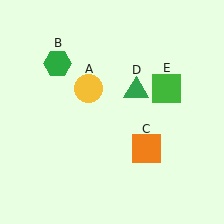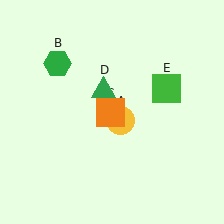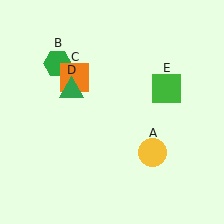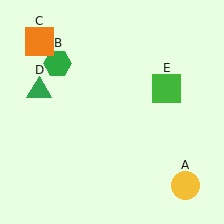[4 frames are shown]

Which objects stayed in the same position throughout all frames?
Green hexagon (object B) and green square (object E) remained stationary.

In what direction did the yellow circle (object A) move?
The yellow circle (object A) moved down and to the right.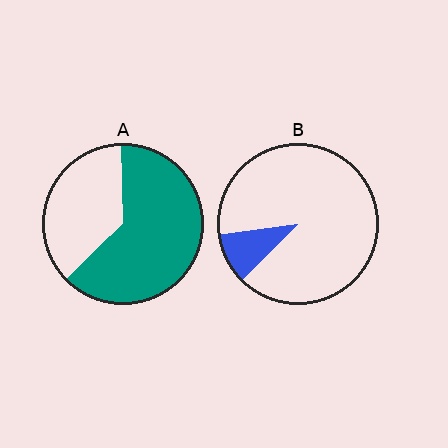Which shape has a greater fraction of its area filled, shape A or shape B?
Shape A.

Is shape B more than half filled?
No.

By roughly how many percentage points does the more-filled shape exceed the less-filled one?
By roughly 55 percentage points (A over B).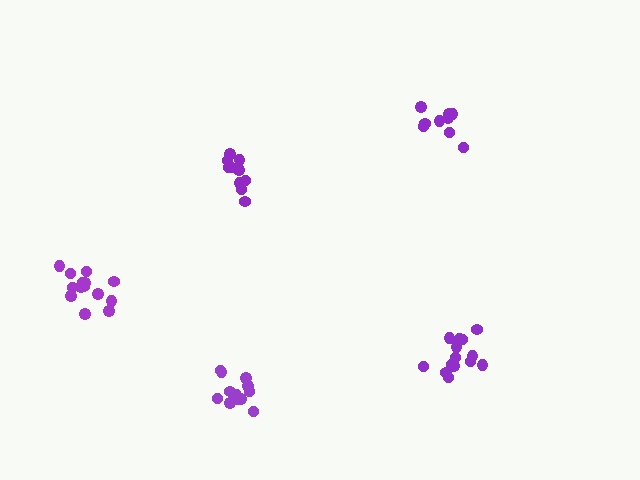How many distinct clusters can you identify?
There are 5 distinct clusters.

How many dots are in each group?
Group 1: 12 dots, Group 2: 9 dots, Group 3: 14 dots, Group 4: 10 dots, Group 5: 14 dots (59 total).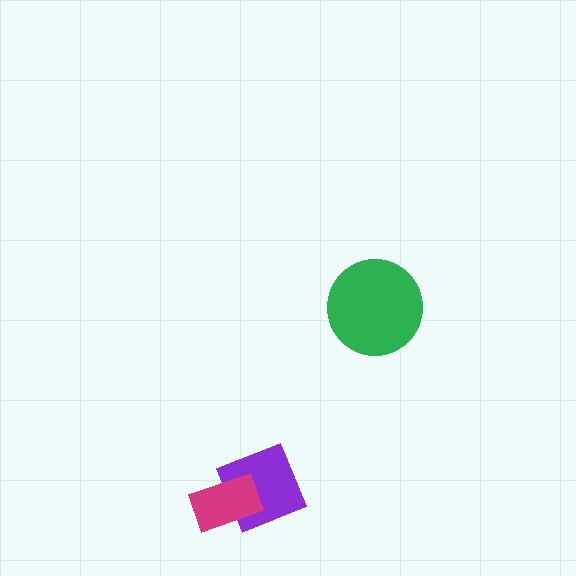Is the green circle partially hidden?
No, no other shape covers it.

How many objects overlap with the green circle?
0 objects overlap with the green circle.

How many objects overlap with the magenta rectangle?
1 object overlaps with the magenta rectangle.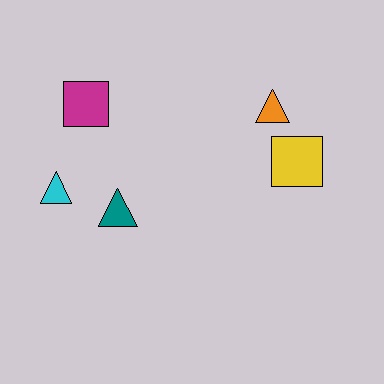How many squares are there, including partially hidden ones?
There are 2 squares.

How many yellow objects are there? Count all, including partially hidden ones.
There is 1 yellow object.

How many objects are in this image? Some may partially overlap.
There are 5 objects.